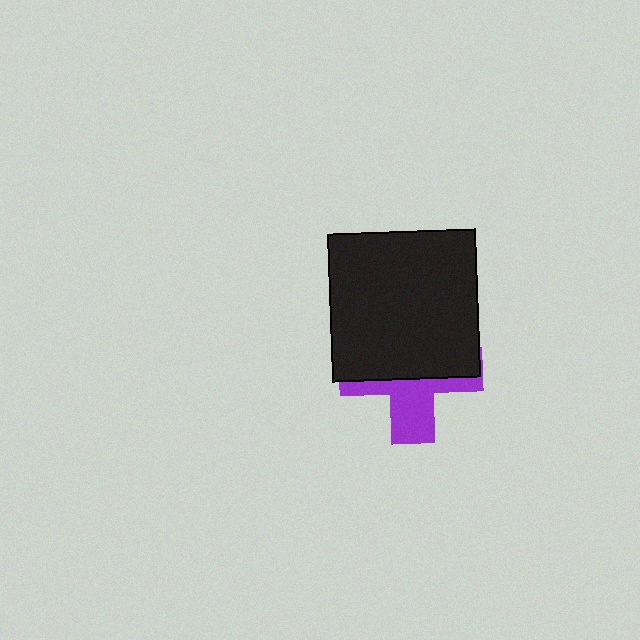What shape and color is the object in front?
The object in front is a black square.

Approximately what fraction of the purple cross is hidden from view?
Roughly 60% of the purple cross is hidden behind the black square.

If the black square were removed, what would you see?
You would see the complete purple cross.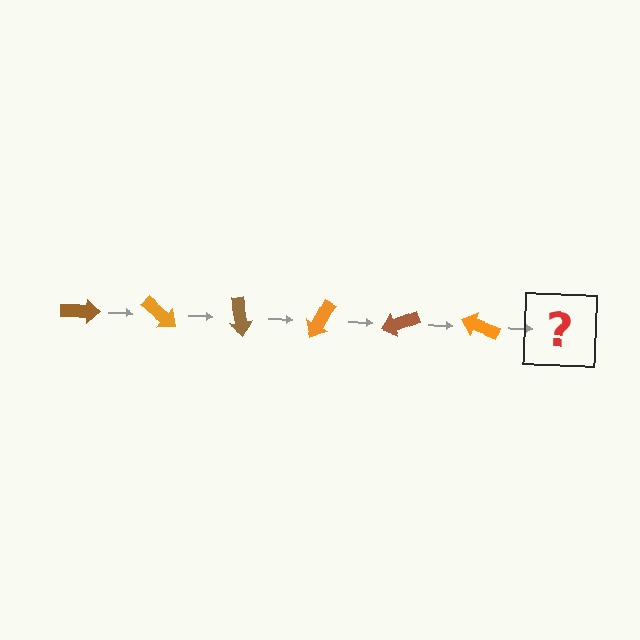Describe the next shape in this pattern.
It should be a brown arrow, rotated 240 degrees from the start.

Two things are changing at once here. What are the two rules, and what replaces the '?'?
The two rules are that it rotates 40 degrees each step and the color cycles through brown and orange. The '?' should be a brown arrow, rotated 240 degrees from the start.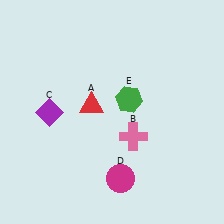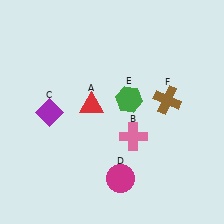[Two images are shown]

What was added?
A brown cross (F) was added in Image 2.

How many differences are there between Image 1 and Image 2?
There is 1 difference between the two images.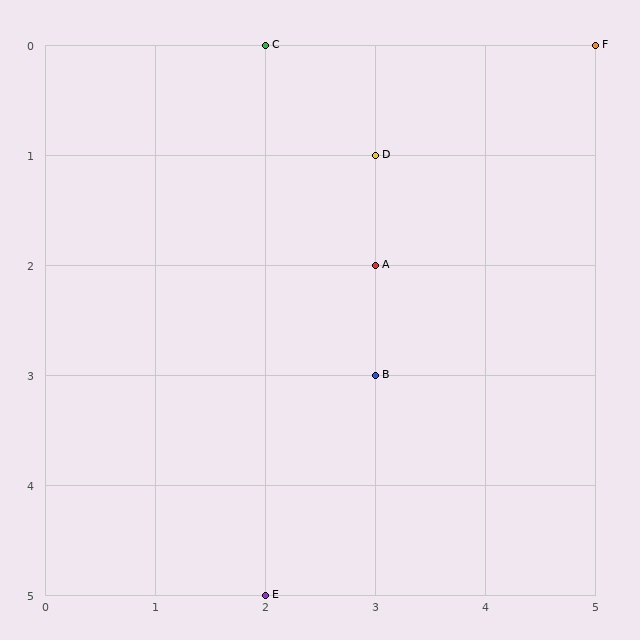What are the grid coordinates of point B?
Point B is at grid coordinates (3, 3).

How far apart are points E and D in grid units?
Points E and D are 1 column and 4 rows apart (about 4.1 grid units diagonally).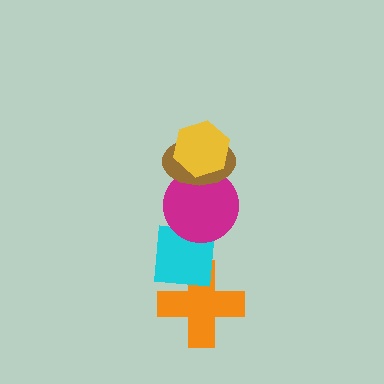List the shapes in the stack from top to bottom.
From top to bottom: the yellow hexagon, the brown ellipse, the magenta circle, the cyan square, the orange cross.